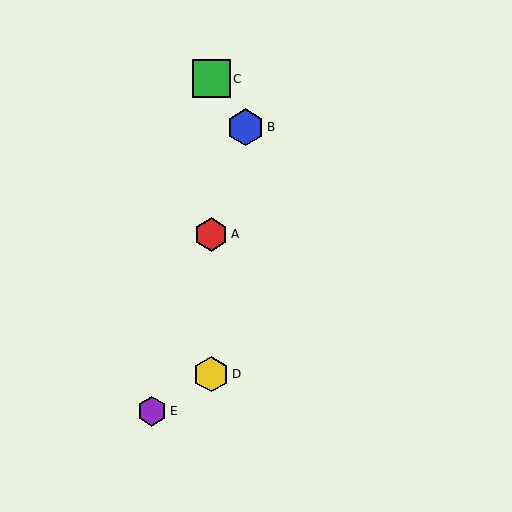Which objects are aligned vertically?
Objects A, C, D are aligned vertically.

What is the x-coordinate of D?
Object D is at x≈211.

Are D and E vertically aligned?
No, D is at x≈211 and E is at x≈152.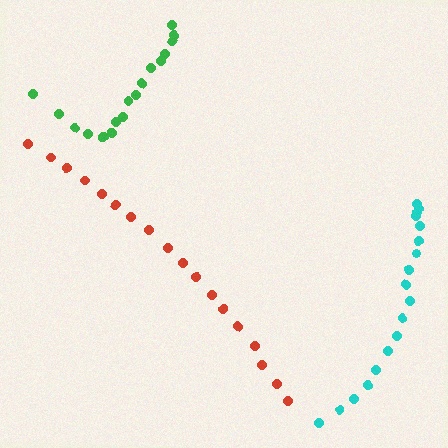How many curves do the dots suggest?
There are 3 distinct paths.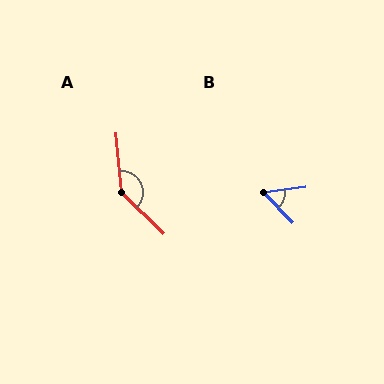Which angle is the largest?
A, at approximately 140 degrees.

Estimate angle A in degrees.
Approximately 140 degrees.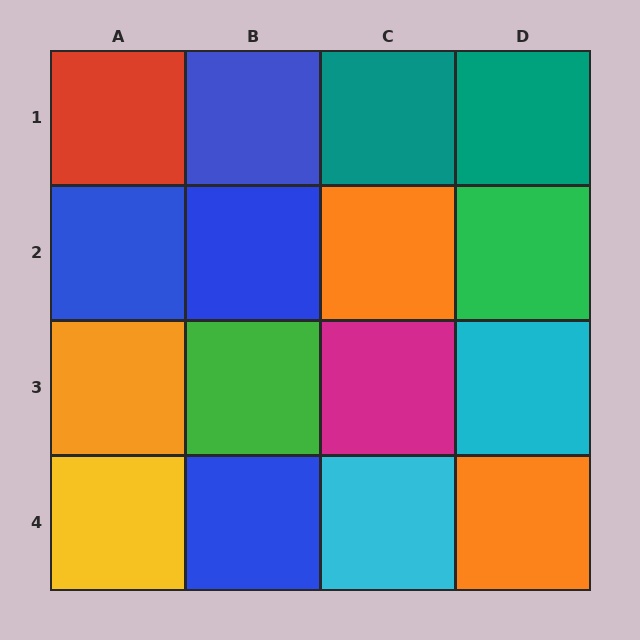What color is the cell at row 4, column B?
Blue.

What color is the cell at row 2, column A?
Blue.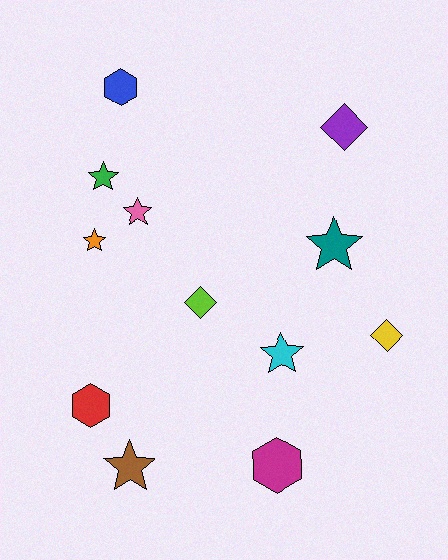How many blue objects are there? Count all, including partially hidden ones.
There is 1 blue object.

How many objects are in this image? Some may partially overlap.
There are 12 objects.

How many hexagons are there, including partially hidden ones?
There are 3 hexagons.